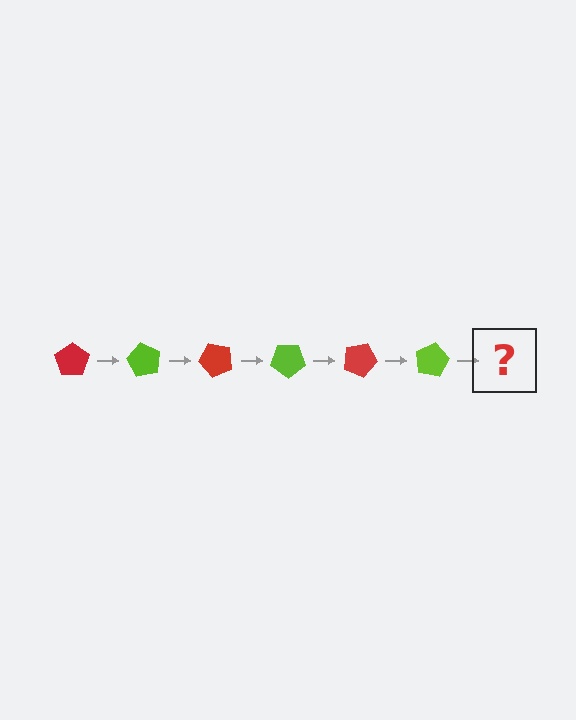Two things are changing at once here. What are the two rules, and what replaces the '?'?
The two rules are that it rotates 60 degrees each step and the color cycles through red and lime. The '?' should be a red pentagon, rotated 360 degrees from the start.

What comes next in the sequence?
The next element should be a red pentagon, rotated 360 degrees from the start.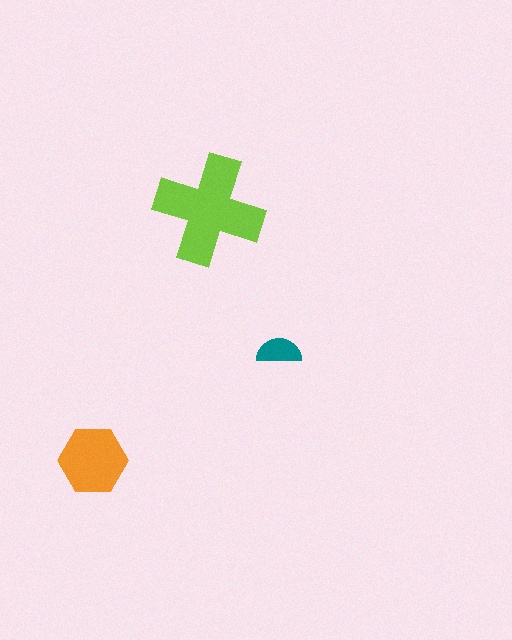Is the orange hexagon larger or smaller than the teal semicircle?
Larger.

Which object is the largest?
The lime cross.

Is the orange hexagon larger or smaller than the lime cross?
Smaller.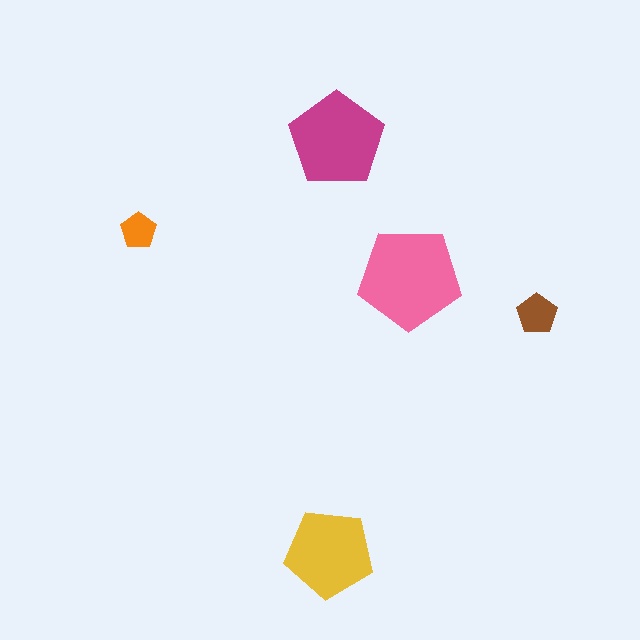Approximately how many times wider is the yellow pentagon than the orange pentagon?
About 2.5 times wider.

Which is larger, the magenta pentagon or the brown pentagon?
The magenta one.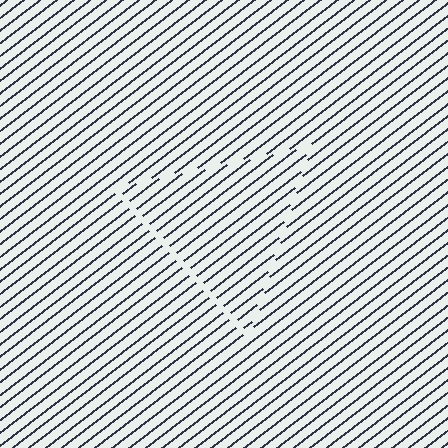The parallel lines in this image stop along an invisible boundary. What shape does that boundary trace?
An illusory triangle. The interior of the shape contains the same grating, shifted by half a period — the contour is defined by the phase discontinuity where line-ends from the inner and outer gratings abut.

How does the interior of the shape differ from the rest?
The interior of the shape contains the same grating, shifted by half a period — the contour is defined by the phase discontinuity where line-ends from the inner and outer gratings abut.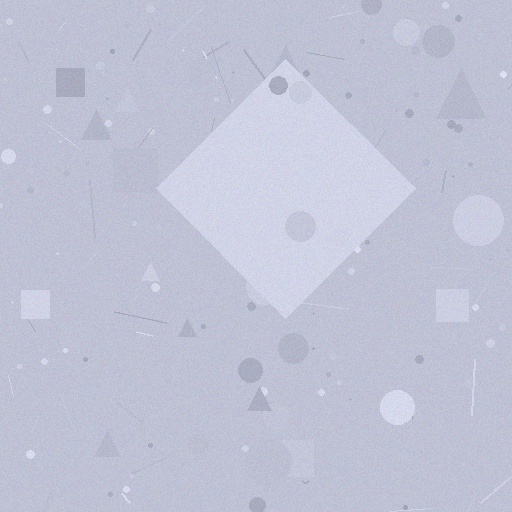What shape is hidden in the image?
A diamond is hidden in the image.